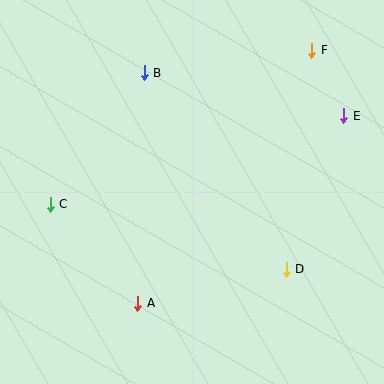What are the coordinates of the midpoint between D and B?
The midpoint between D and B is at (215, 171).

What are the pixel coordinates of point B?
Point B is at (144, 73).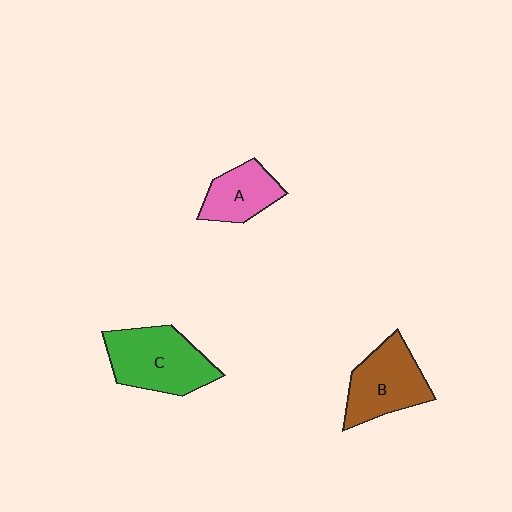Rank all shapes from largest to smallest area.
From largest to smallest: C (green), B (brown), A (pink).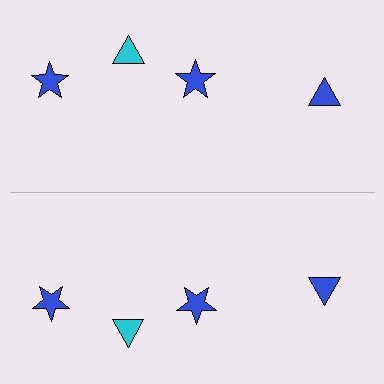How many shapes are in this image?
There are 8 shapes in this image.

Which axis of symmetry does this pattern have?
The pattern has a horizontal axis of symmetry running through the center of the image.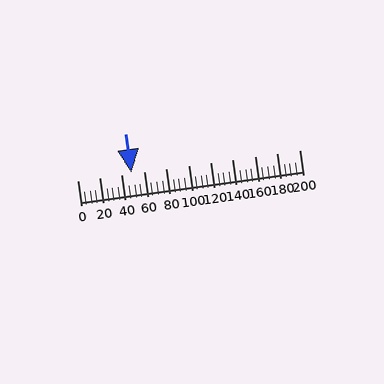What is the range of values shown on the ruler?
The ruler shows values from 0 to 200.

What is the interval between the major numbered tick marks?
The major tick marks are spaced 20 units apart.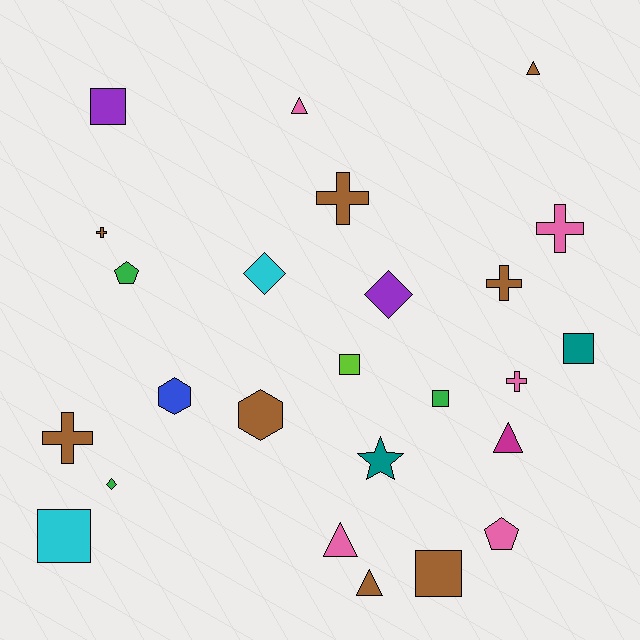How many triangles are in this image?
There are 5 triangles.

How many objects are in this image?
There are 25 objects.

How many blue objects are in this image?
There is 1 blue object.